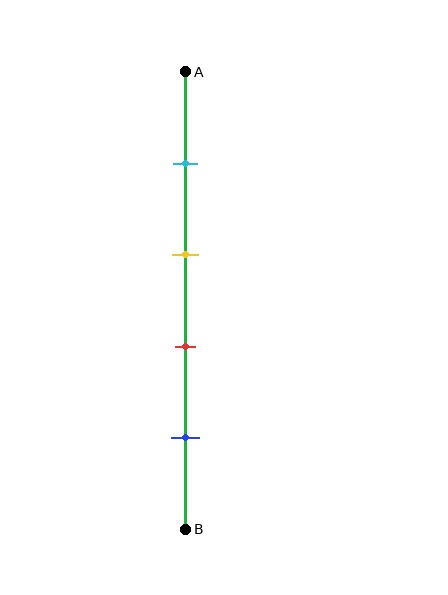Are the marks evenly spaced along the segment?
Yes, the marks are approximately evenly spaced.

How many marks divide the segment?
There are 4 marks dividing the segment.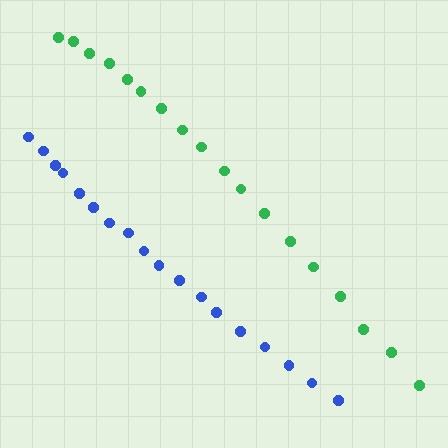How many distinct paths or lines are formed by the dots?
There are 2 distinct paths.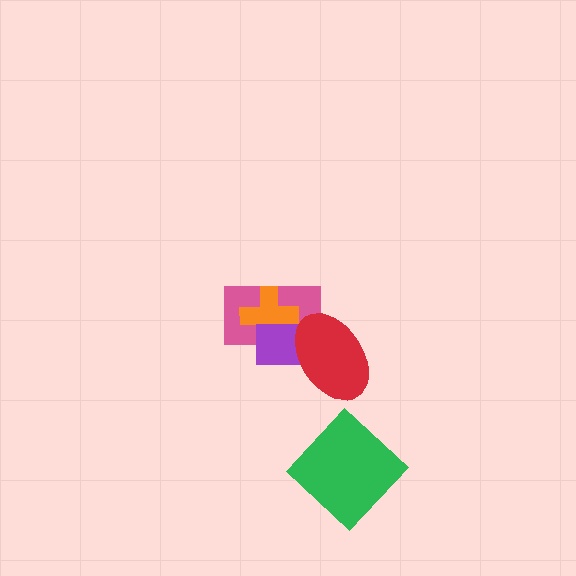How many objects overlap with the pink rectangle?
3 objects overlap with the pink rectangle.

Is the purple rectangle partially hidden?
Yes, it is partially covered by another shape.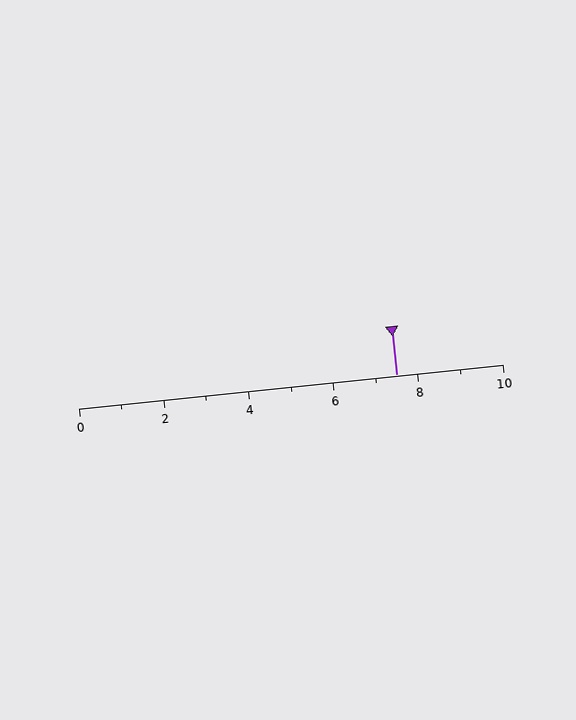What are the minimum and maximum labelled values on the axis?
The axis runs from 0 to 10.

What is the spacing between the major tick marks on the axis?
The major ticks are spaced 2 apart.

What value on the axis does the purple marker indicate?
The marker indicates approximately 7.5.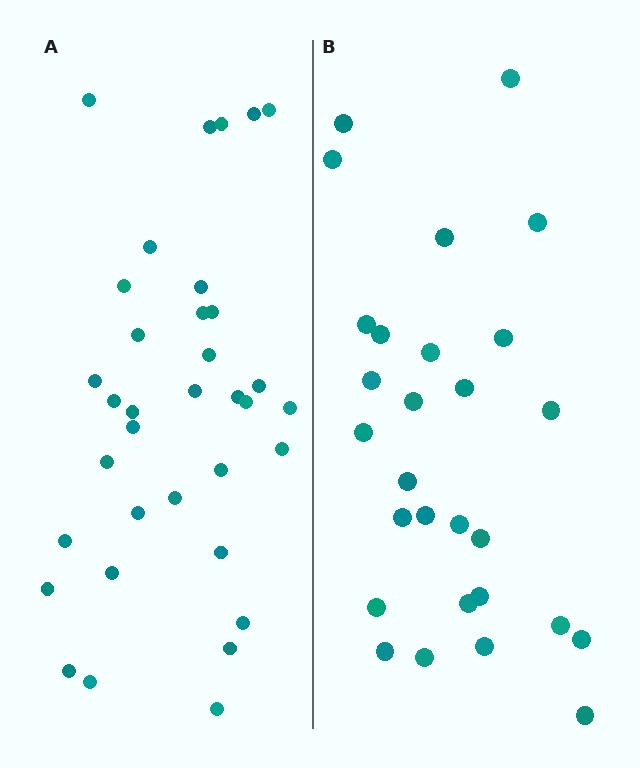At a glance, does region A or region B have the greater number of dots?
Region A (the left region) has more dots.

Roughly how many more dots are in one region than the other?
Region A has roughly 8 or so more dots than region B.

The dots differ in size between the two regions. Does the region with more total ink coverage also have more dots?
No. Region B has more total ink coverage because its dots are larger, but region A actually contains more individual dots. Total area can be misleading — the number of items is what matters here.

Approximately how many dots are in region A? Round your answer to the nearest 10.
About 40 dots. (The exact count is 35, which rounds to 40.)